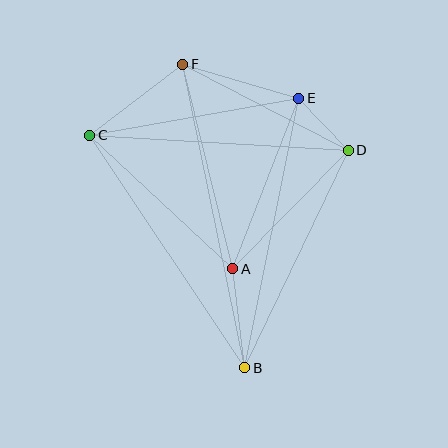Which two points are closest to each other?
Points D and E are closest to each other.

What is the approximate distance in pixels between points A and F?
The distance between A and F is approximately 211 pixels.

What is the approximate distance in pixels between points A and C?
The distance between A and C is approximately 196 pixels.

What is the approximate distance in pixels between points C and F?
The distance between C and F is approximately 117 pixels.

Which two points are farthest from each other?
Points B and F are farthest from each other.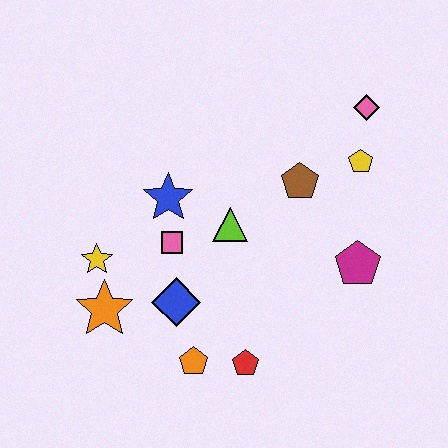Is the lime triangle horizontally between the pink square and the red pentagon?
Yes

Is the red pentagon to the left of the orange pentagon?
No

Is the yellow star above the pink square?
No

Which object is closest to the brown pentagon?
The yellow pentagon is closest to the brown pentagon.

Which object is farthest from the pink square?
The pink diamond is farthest from the pink square.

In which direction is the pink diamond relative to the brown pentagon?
The pink diamond is above the brown pentagon.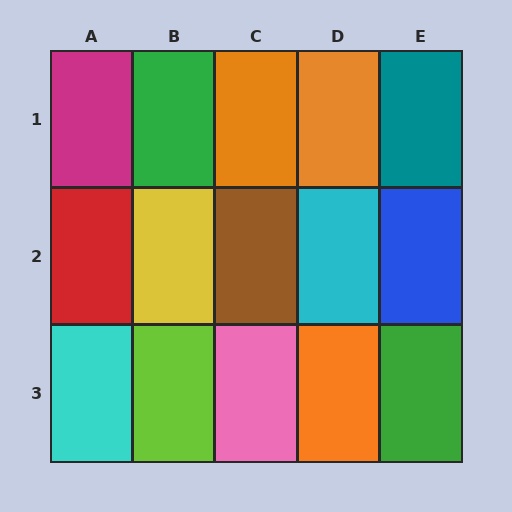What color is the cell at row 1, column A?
Magenta.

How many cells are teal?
1 cell is teal.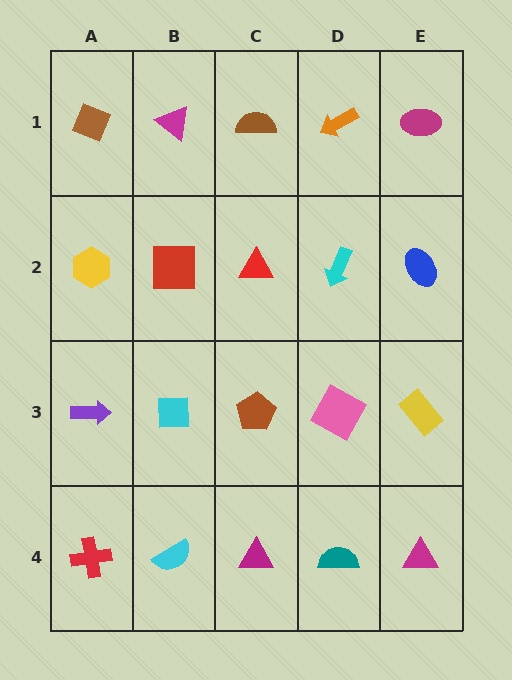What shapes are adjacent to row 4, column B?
A cyan square (row 3, column B), a red cross (row 4, column A), a magenta triangle (row 4, column C).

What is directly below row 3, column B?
A cyan semicircle.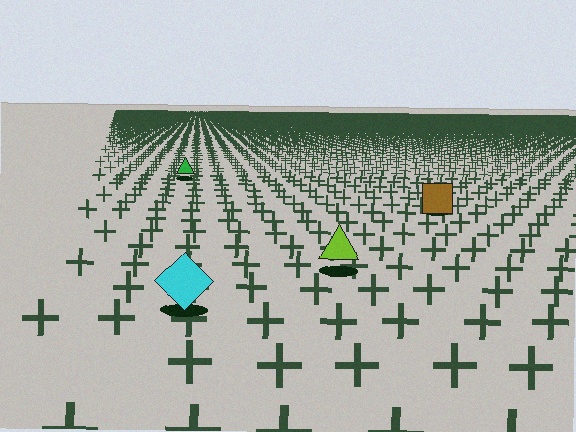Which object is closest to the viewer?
The cyan diamond is closest. The texture marks near it are larger and more spread out.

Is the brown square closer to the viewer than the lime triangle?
No. The lime triangle is closer — you can tell from the texture gradient: the ground texture is coarser near it.